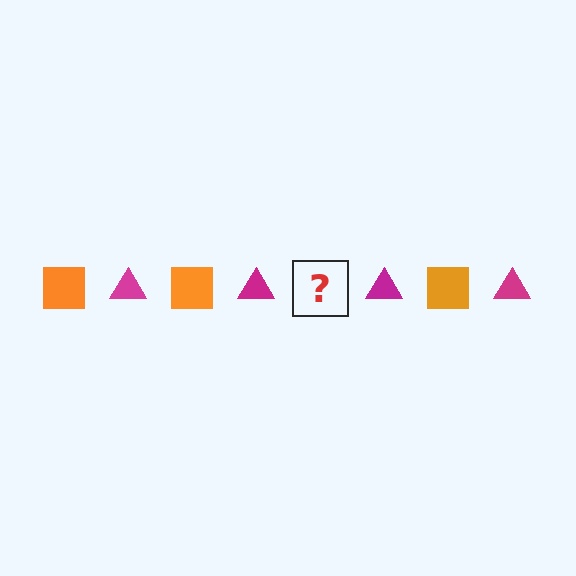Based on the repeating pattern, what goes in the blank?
The blank should be an orange square.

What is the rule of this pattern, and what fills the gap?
The rule is that the pattern alternates between orange square and magenta triangle. The gap should be filled with an orange square.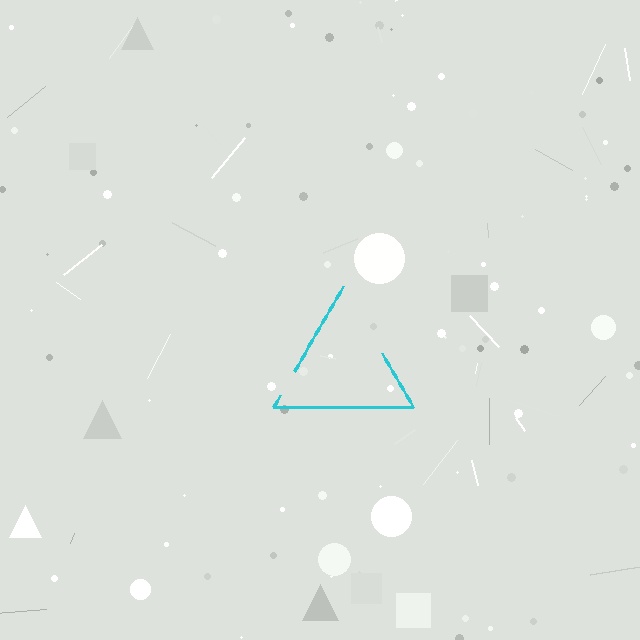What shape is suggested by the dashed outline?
The dashed outline suggests a triangle.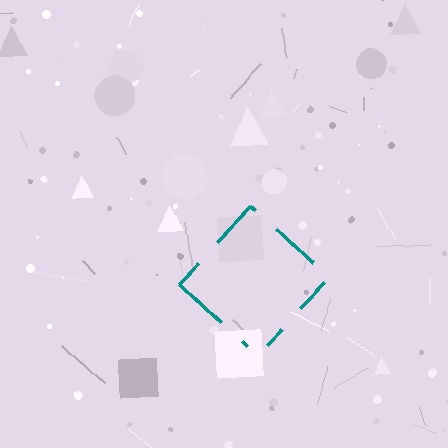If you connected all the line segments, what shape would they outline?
They would outline a diamond.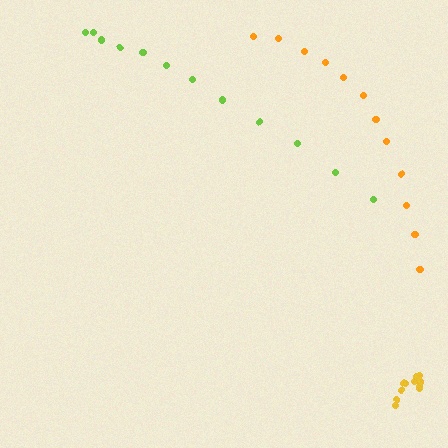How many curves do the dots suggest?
There are 3 distinct paths.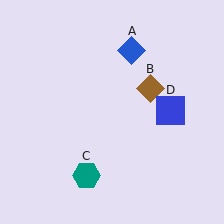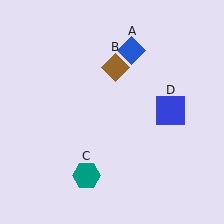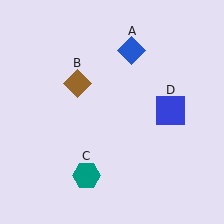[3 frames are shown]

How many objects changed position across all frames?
1 object changed position: brown diamond (object B).